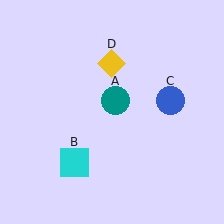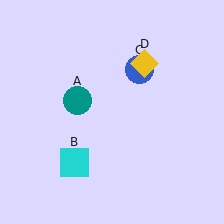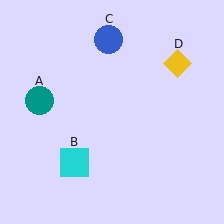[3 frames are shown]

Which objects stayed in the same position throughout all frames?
Cyan square (object B) remained stationary.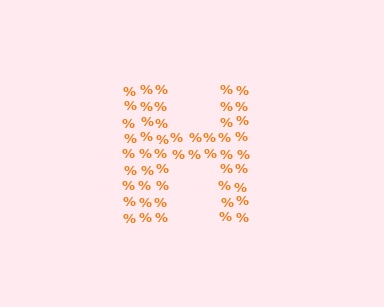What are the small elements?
The small elements are percent signs.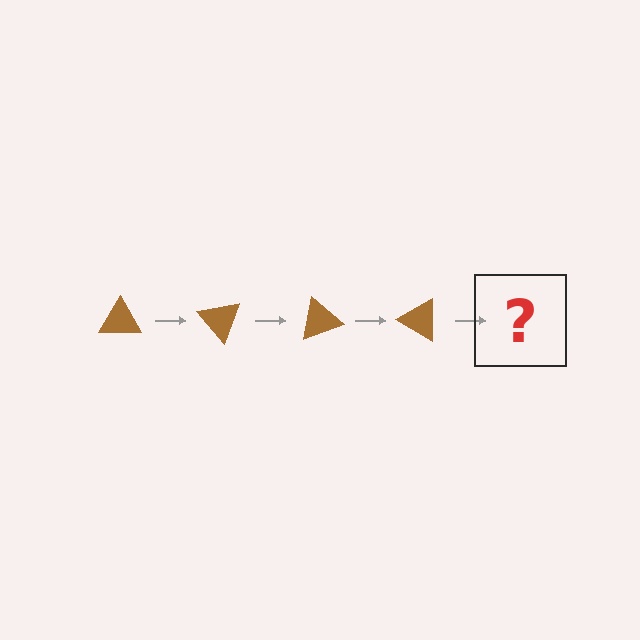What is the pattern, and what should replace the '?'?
The pattern is that the triangle rotates 50 degrees each step. The '?' should be a brown triangle rotated 200 degrees.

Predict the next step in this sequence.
The next step is a brown triangle rotated 200 degrees.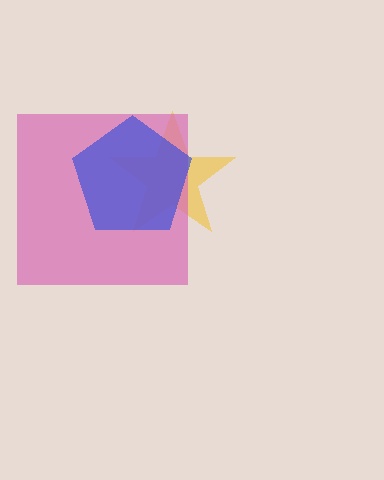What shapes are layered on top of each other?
The layered shapes are: a yellow star, a pink square, a blue pentagon.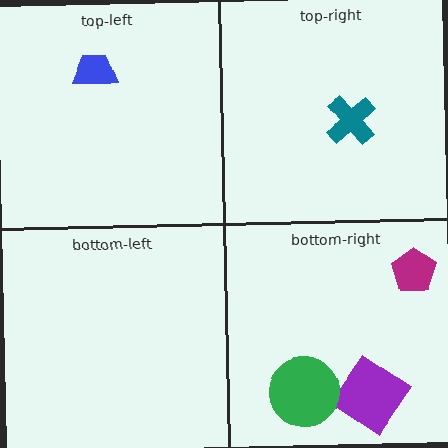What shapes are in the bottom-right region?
The purple diamond, the green circle, the magenta pentagon.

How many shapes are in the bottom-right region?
3.